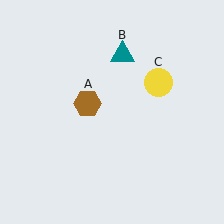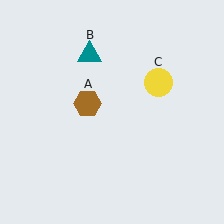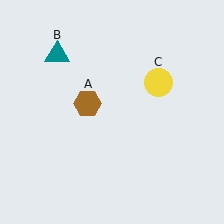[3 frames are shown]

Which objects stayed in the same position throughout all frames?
Brown hexagon (object A) and yellow circle (object C) remained stationary.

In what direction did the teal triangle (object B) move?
The teal triangle (object B) moved left.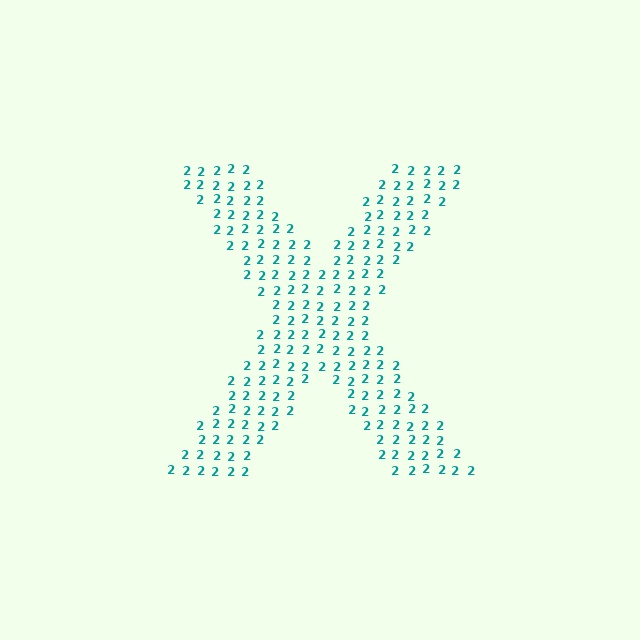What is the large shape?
The large shape is the letter X.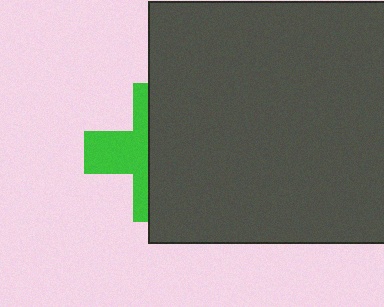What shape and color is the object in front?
The object in front is a dark gray square.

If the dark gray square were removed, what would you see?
You would see the complete green cross.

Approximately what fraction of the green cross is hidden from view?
Roughly 59% of the green cross is hidden behind the dark gray square.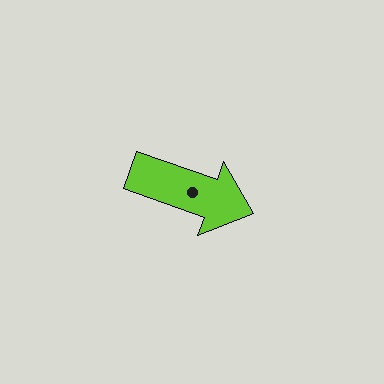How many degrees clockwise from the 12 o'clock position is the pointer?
Approximately 109 degrees.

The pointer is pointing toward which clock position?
Roughly 4 o'clock.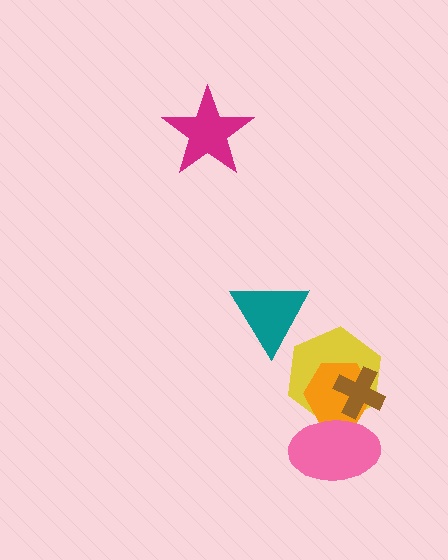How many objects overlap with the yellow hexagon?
3 objects overlap with the yellow hexagon.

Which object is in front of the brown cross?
The pink ellipse is in front of the brown cross.